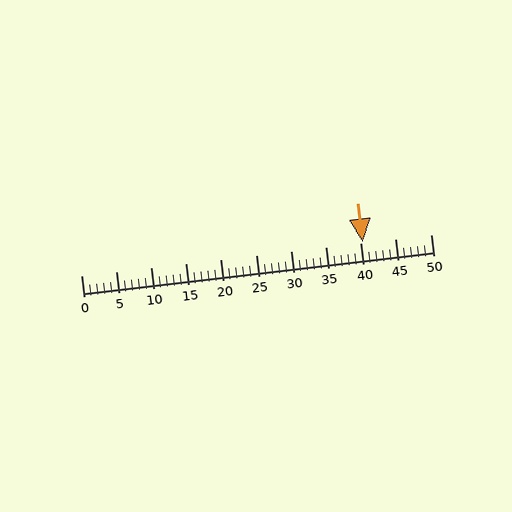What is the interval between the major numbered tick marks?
The major tick marks are spaced 5 units apart.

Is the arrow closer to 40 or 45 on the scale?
The arrow is closer to 40.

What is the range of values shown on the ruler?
The ruler shows values from 0 to 50.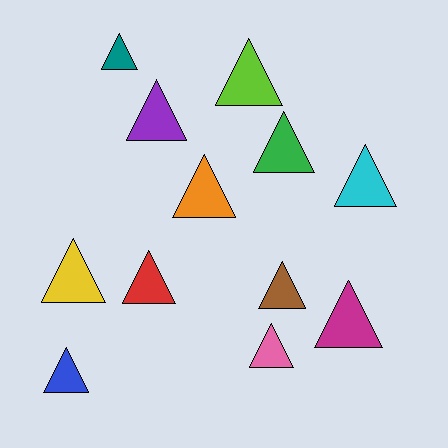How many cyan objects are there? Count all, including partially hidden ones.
There is 1 cyan object.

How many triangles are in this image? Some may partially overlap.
There are 12 triangles.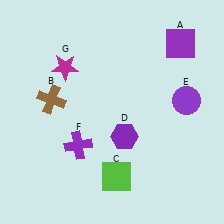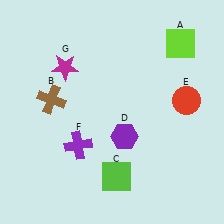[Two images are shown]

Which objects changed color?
A changed from purple to lime. E changed from purple to red.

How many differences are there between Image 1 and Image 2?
There are 2 differences between the two images.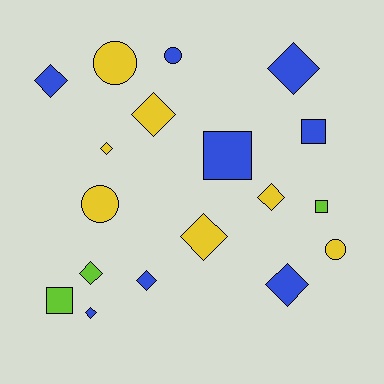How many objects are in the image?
There are 18 objects.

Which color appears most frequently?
Blue, with 8 objects.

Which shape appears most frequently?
Diamond, with 10 objects.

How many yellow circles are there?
There are 3 yellow circles.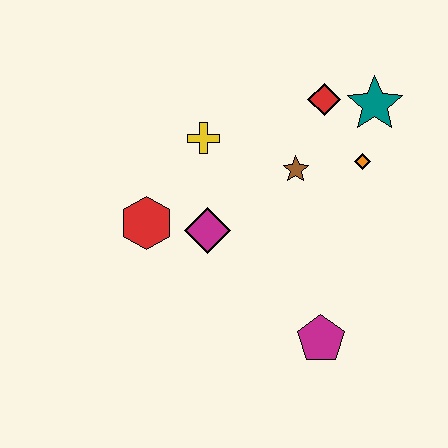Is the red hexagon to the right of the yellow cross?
No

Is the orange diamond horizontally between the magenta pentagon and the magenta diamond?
No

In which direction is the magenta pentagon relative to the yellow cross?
The magenta pentagon is below the yellow cross.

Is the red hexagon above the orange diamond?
No